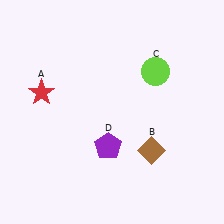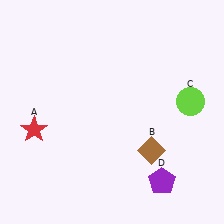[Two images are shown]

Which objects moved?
The objects that moved are: the red star (A), the lime circle (C), the purple pentagon (D).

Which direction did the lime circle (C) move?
The lime circle (C) moved right.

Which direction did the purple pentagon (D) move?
The purple pentagon (D) moved right.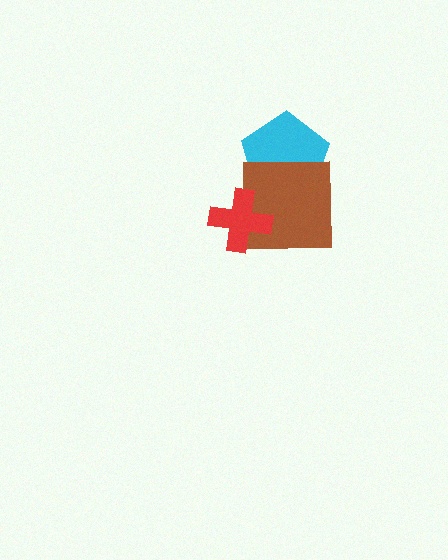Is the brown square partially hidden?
Yes, it is partially covered by another shape.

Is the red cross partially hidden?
No, no other shape covers it.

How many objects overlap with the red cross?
1 object overlaps with the red cross.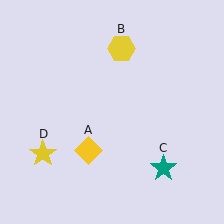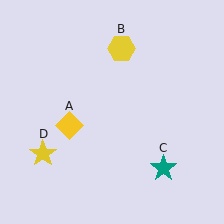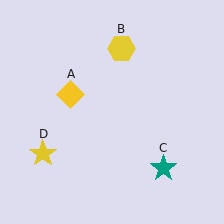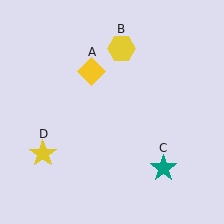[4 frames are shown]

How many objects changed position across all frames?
1 object changed position: yellow diamond (object A).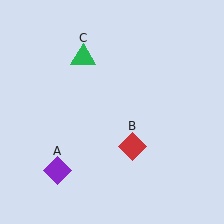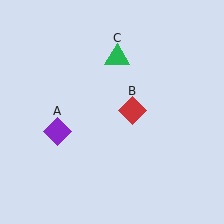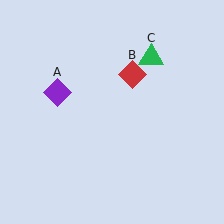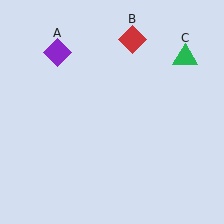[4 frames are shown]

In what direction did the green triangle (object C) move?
The green triangle (object C) moved right.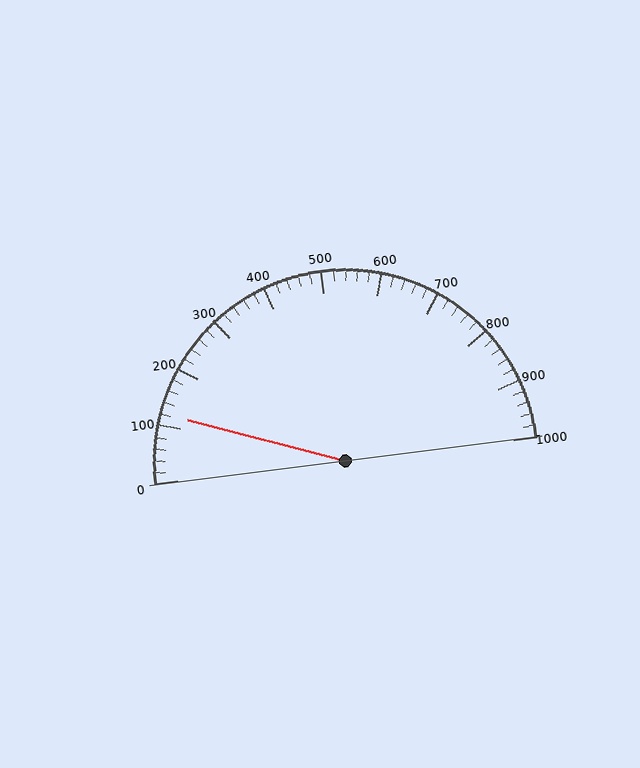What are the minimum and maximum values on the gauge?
The gauge ranges from 0 to 1000.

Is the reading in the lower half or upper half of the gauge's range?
The reading is in the lower half of the range (0 to 1000).